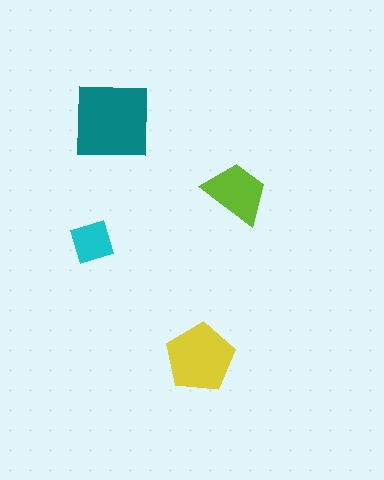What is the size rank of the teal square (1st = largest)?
1st.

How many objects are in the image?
There are 4 objects in the image.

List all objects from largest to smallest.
The teal square, the yellow pentagon, the lime trapezoid, the cyan square.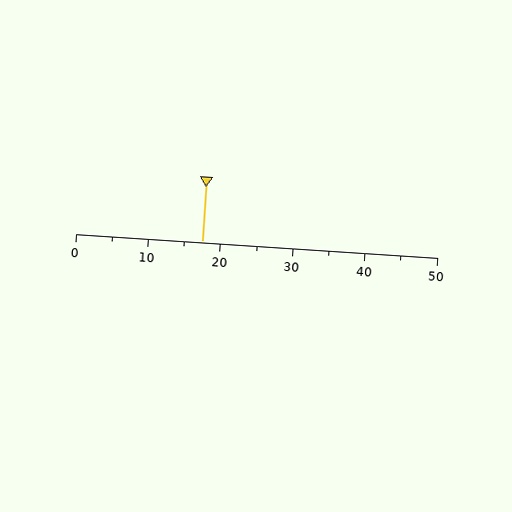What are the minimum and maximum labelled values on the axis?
The axis runs from 0 to 50.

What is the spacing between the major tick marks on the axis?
The major ticks are spaced 10 apart.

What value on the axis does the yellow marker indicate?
The marker indicates approximately 17.5.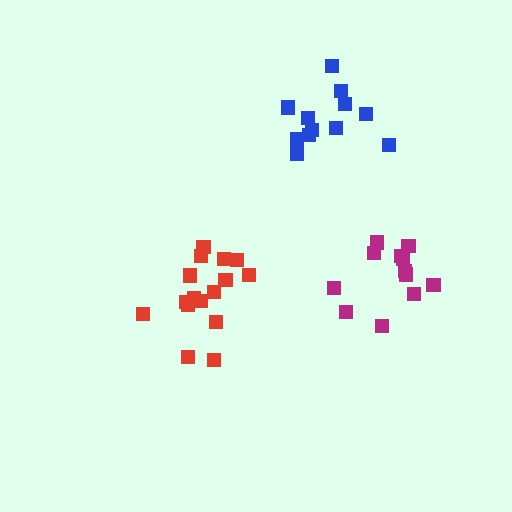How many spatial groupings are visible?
There are 3 spatial groupings.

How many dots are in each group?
Group 1: 16 dots, Group 2: 12 dots, Group 3: 12 dots (40 total).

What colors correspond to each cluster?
The clusters are colored: red, blue, magenta.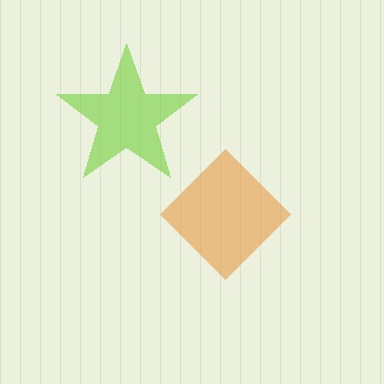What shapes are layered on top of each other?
The layered shapes are: an orange diamond, a lime star.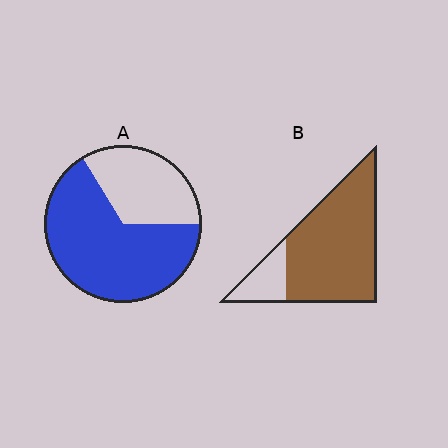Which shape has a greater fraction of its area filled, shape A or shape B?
Shape B.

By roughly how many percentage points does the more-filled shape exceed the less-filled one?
By roughly 15 percentage points (B over A).